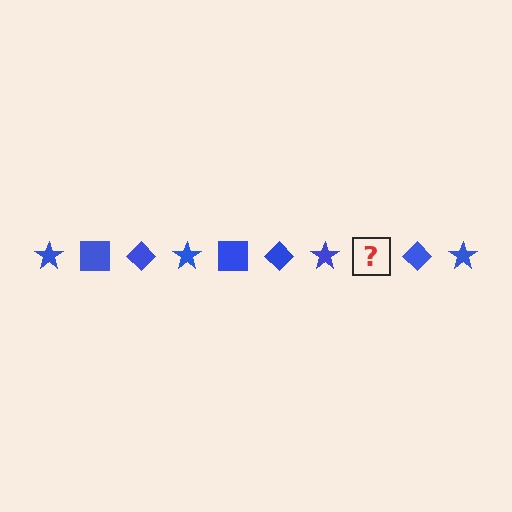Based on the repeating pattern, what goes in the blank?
The blank should be a blue square.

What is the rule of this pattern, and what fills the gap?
The rule is that the pattern cycles through star, square, diamond shapes in blue. The gap should be filled with a blue square.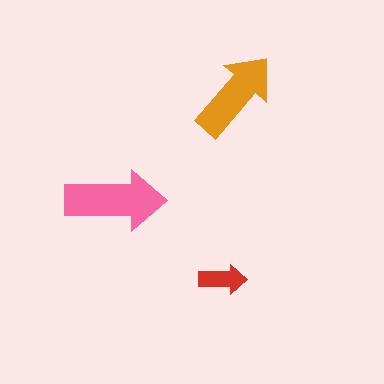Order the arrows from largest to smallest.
the pink one, the orange one, the red one.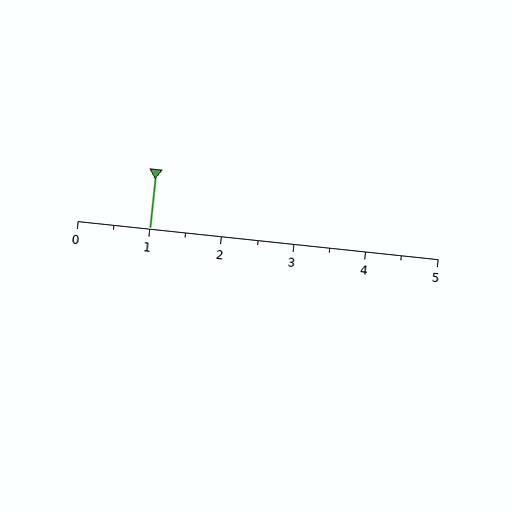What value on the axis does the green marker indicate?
The marker indicates approximately 1.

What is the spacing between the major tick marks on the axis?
The major ticks are spaced 1 apart.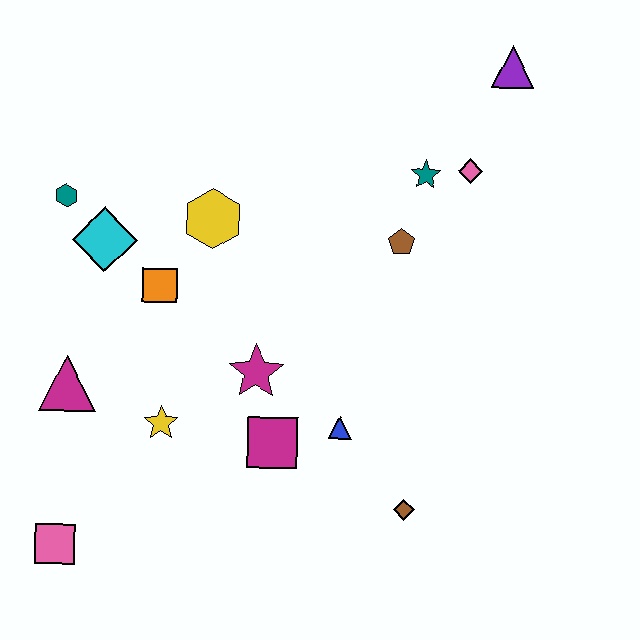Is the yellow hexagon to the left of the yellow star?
No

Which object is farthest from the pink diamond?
The pink square is farthest from the pink diamond.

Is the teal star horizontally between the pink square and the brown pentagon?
No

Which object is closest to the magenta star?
The magenta square is closest to the magenta star.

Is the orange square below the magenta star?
No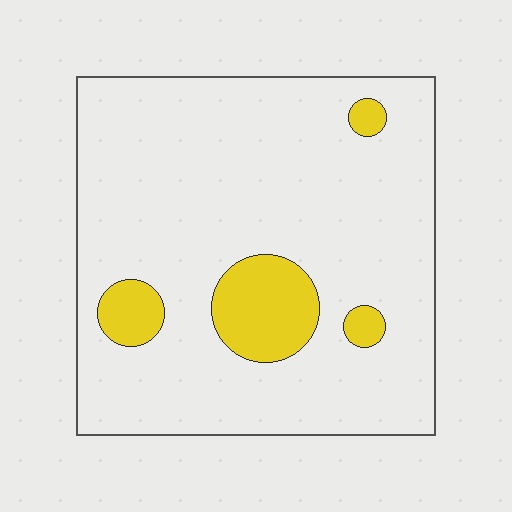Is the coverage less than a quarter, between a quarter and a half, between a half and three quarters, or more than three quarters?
Less than a quarter.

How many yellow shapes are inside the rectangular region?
4.